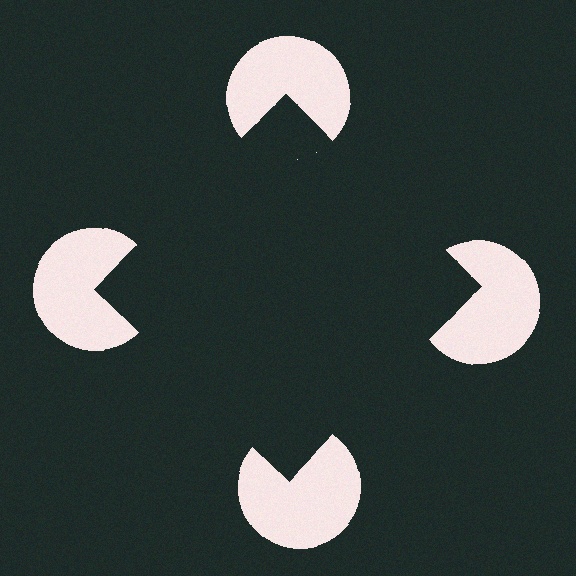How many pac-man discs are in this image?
There are 4 — one at each vertex of the illusory square.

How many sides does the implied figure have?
4 sides.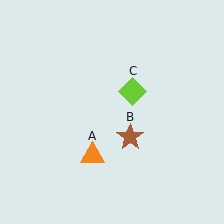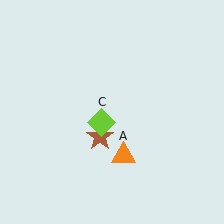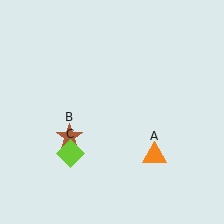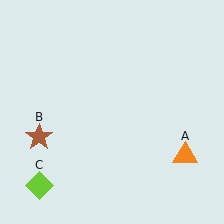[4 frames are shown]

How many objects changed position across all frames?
3 objects changed position: orange triangle (object A), brown star (object B), lime diamond (object C).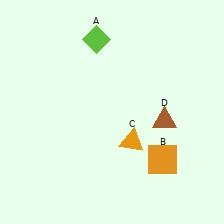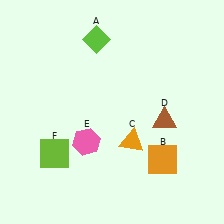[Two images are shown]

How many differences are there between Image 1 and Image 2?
There are 2 differences between the two images.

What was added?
A pink hexagon (E), a lime square (F) were added in Image 2.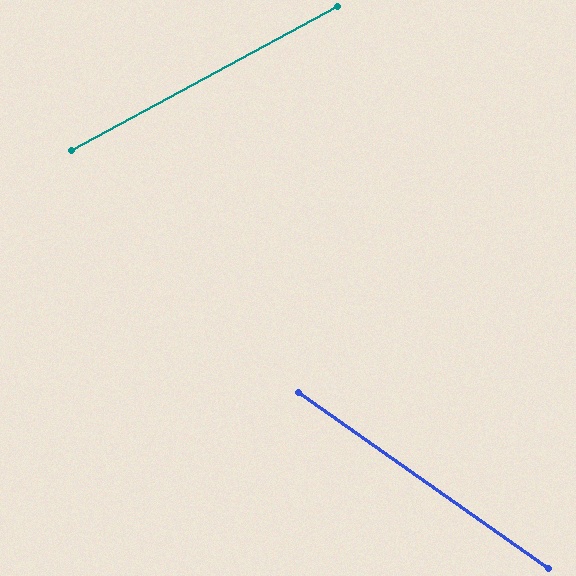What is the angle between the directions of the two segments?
Approximately 64 degrees.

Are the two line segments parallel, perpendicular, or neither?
Neither parallel nor perpendicular — they differ by about 64°.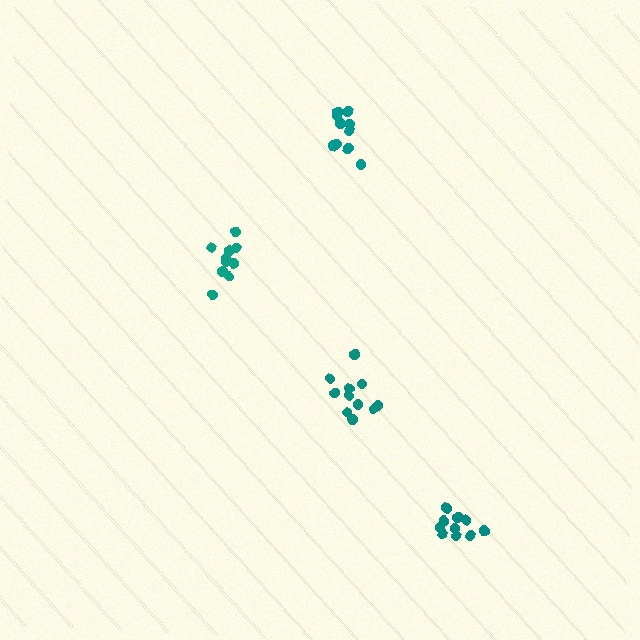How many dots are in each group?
Group 1: 10 dots, Group 2: 11 dots, Group 3: 10 dots, Group 4: 10 dots (41 total).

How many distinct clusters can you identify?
There are 4 distinct clusters.